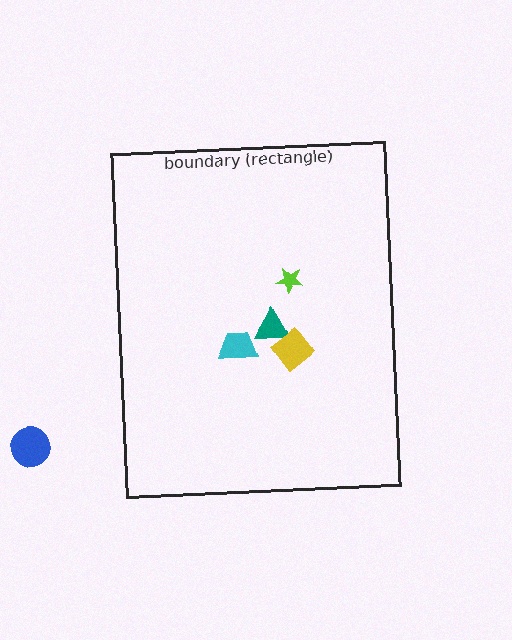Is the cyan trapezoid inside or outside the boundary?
Inside.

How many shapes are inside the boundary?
4 inside, 1 outside.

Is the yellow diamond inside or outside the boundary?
Inside.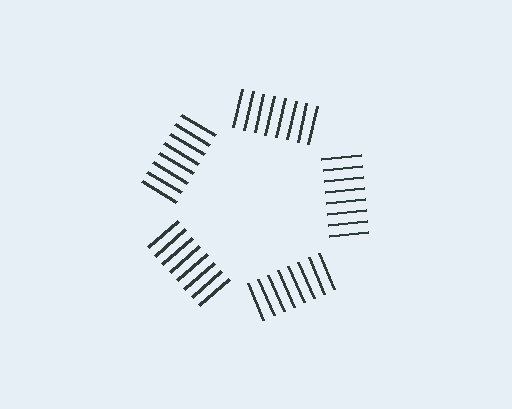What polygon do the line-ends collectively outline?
An illusory pentagon — the line segments terminate on its edges but no continuous stroke is drawn.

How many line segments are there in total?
40 — 8 along each of the 5 edges.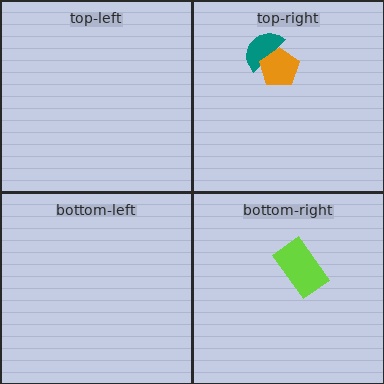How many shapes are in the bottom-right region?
1.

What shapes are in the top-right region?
The teal semicircle, the orange pentagon.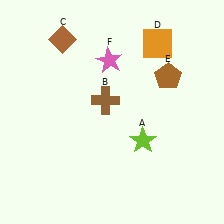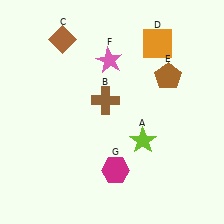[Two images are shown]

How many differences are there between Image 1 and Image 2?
There is 1 difference between the two images.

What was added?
A magenta hexagon (G) was added in Image 2.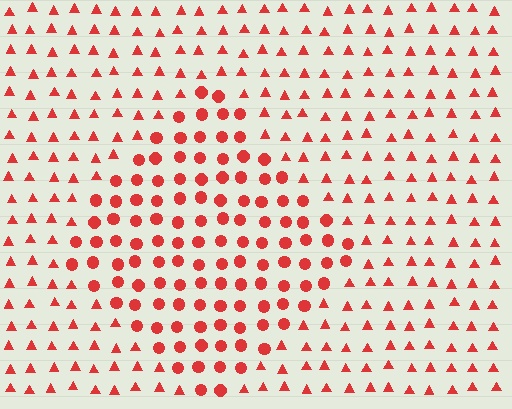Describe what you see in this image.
The image is filled with small red elements arranged in a uniform grid. A diamond-shaped region contains circles, while the surrounding area contains triangles. The boundary is defined purely by the change in element shape.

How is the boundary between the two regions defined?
The boundary is defined by a change in element shape: circles inside vs. triangles outside. All elements share the same color and spacing.